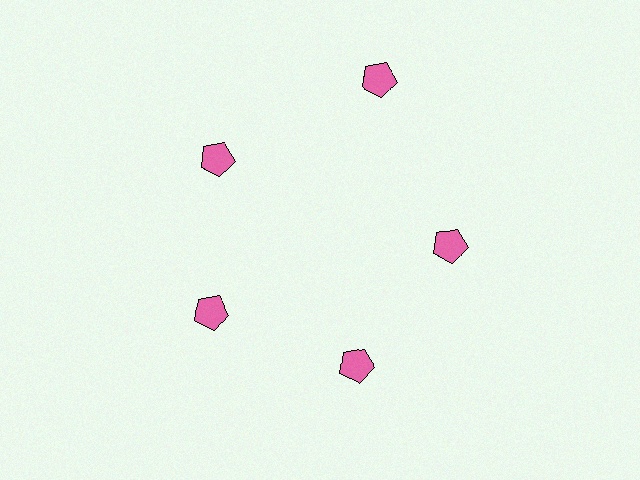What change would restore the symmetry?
The symmetry would be restored by moving it inward, back onto the ring so that all 5 pentagons sit at equal angles and equal distance from the center.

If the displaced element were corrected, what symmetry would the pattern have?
It would have 5-fold rotational symmetry — the pattern would map onto itself every 72 degrees.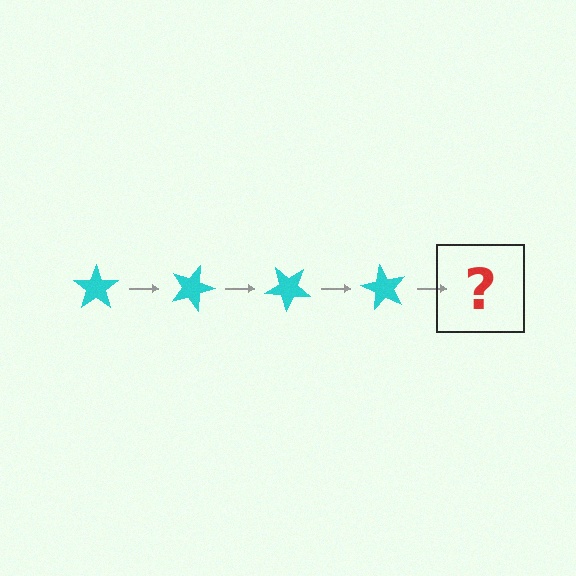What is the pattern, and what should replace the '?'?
The pattern is that the star rotates 20 degrees each step. The '?' should be a cyan star rotated 80 degrees.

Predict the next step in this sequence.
The next step is a cyan star rotated 80 degrees.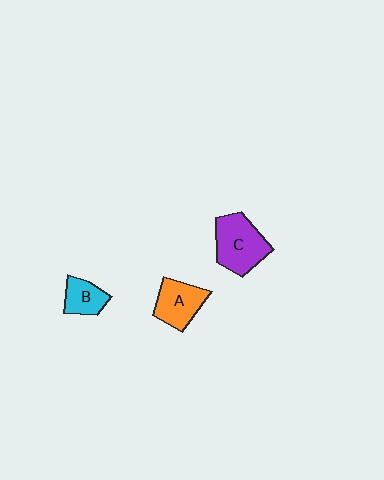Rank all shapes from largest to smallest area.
From largest to smallest: C (purple), A (orange), B (cyan).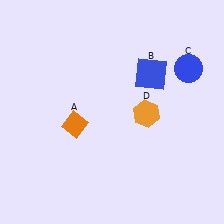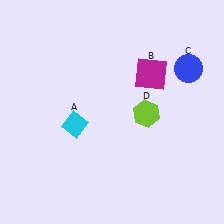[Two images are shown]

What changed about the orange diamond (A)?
In Image 1, A is orange. In Image 2, it changed to cyan.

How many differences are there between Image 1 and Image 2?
There are 3 differences between the two images.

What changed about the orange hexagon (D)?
In Image 1, D is orange. In Image 2, it changed to lime.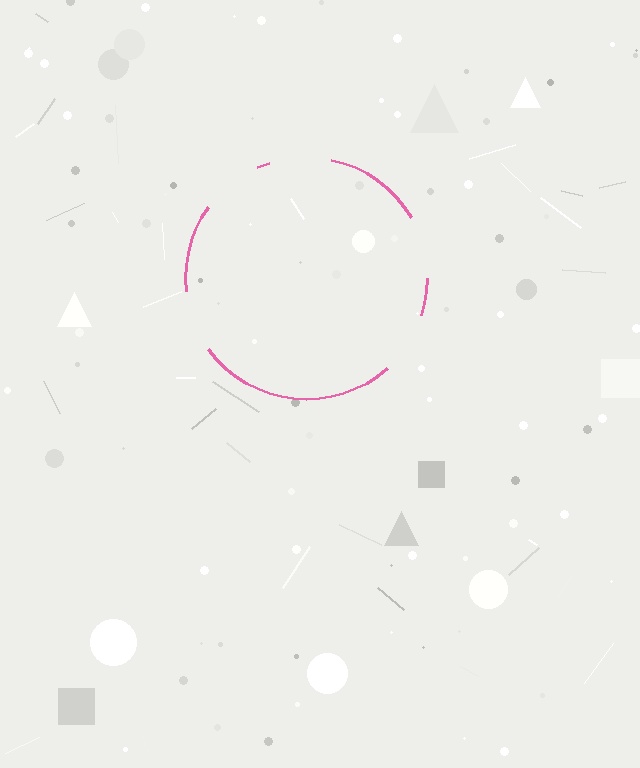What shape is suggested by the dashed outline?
The dashed outline suggests a circle.